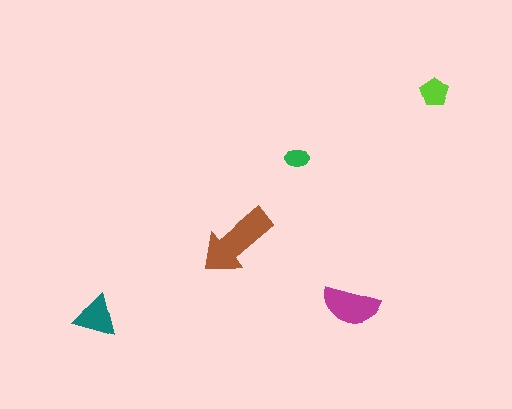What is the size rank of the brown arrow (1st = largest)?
1st.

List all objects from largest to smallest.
The brown arrow, the magenta semicircle, the teal triangle, the lime pentagon, the green ellipse.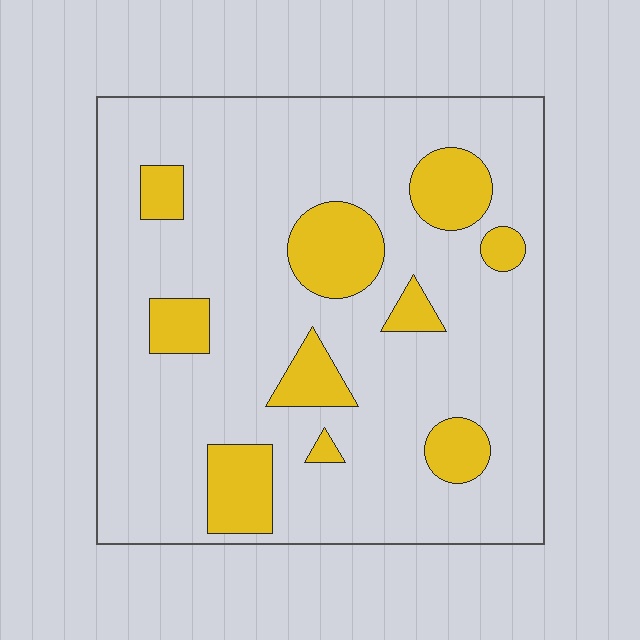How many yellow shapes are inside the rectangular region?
10.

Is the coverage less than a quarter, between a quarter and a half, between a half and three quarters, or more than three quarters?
Less than a quarter.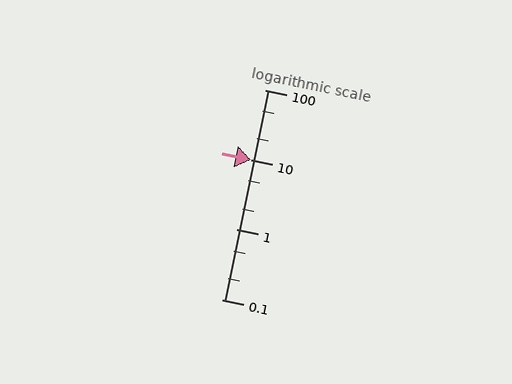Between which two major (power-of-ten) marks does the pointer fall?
The pointer is between 10 and 100.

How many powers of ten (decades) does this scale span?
The scale spans 3 decades, from 0.1 to 100.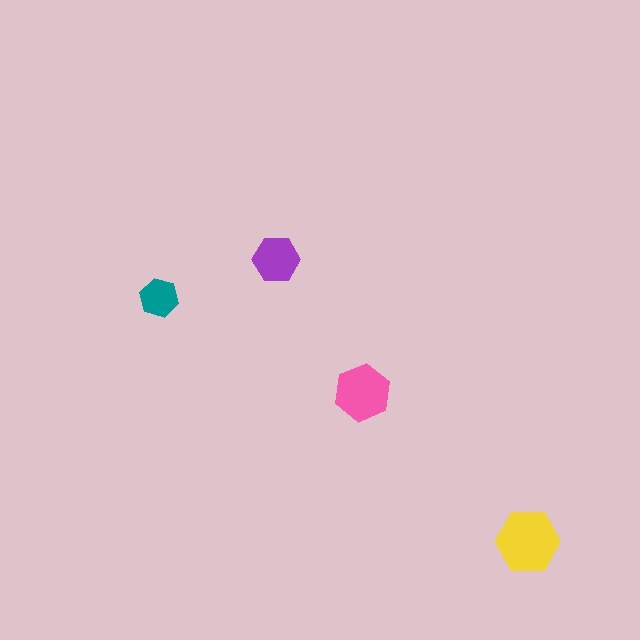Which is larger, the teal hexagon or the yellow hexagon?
The yellow one.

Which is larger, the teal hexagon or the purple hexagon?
The purple one.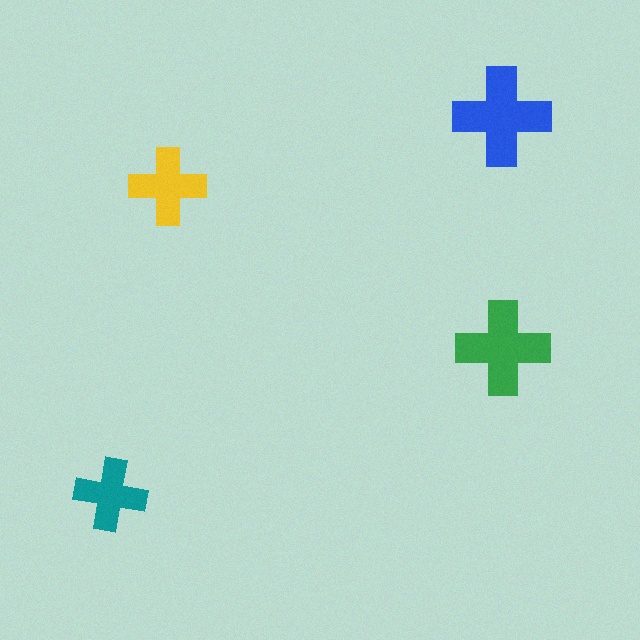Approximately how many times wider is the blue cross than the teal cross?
About 1.5 times wider.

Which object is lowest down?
The teal cross is bottommost.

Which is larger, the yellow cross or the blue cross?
The blue one.